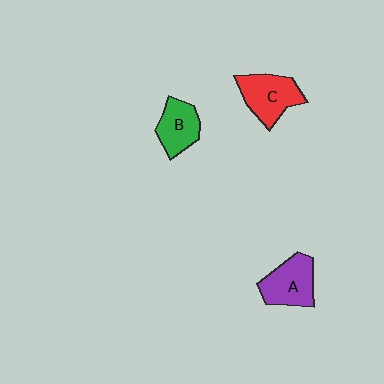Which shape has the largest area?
Shape C (red).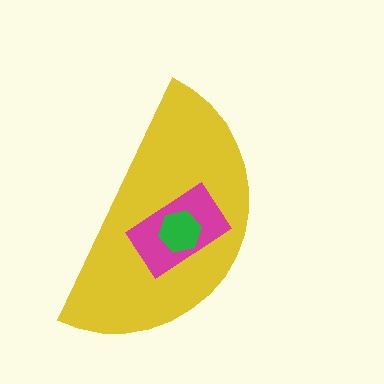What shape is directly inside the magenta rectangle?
The green hexagon.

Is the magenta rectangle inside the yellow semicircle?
Yes.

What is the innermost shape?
The green hexagon.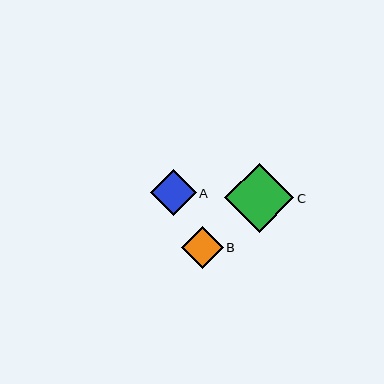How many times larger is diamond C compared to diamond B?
Diamond C is approximately 1.7 times the size of diamond B.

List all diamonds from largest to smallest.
From largest to smallest: C, A, B.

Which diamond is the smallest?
Diamond B is the smallest with a size of approximately 42 pixels.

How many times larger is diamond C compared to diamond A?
Diamond C is approximately 1.5 times the size of diamond A.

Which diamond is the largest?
Diamond C is the largest with a size of approximately 69 pixels.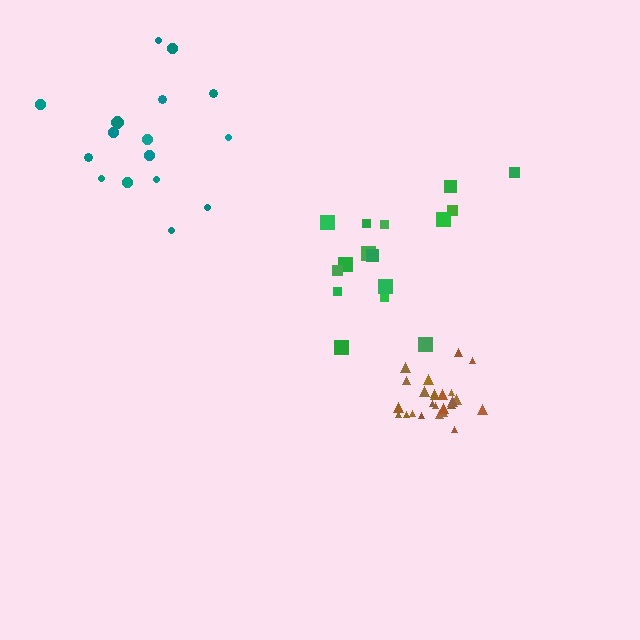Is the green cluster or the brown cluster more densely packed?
Brown.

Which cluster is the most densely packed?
Brown.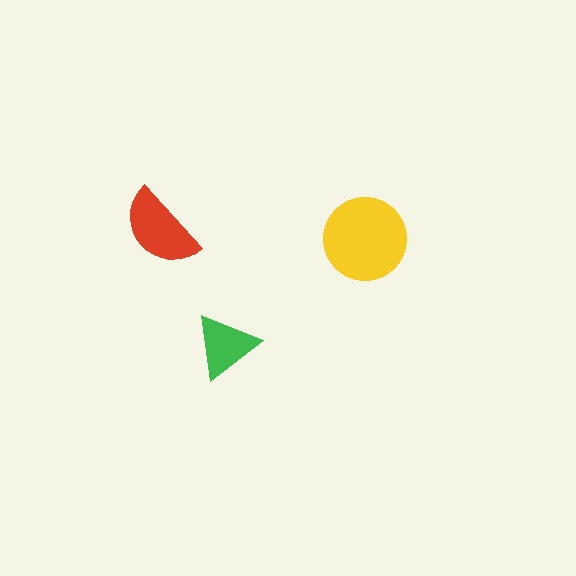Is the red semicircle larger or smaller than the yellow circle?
Smaller.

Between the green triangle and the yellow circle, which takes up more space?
The yellow circle.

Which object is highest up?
The red semicircle is topmost.